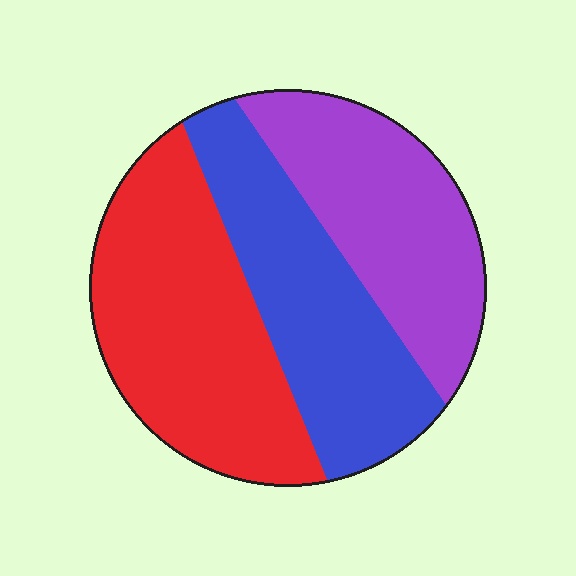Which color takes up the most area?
Red, at roughly 40%.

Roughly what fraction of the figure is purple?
Purple covers about 30% of the figure.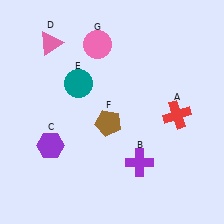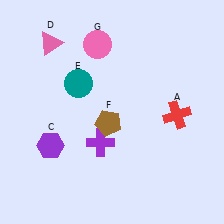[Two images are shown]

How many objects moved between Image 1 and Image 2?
1 object moved between the two images.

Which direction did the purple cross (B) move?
The purple cross (B) moved left.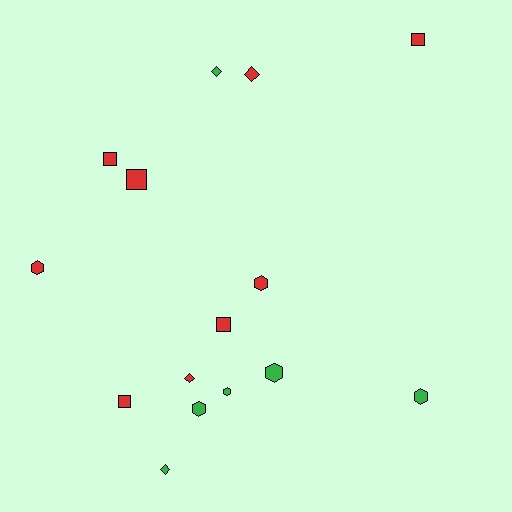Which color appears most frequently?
Red, with 9 objects.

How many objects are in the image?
There are 15 objects.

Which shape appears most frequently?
Hexagon, with 6 objects.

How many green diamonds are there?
There are 2 green diamonds.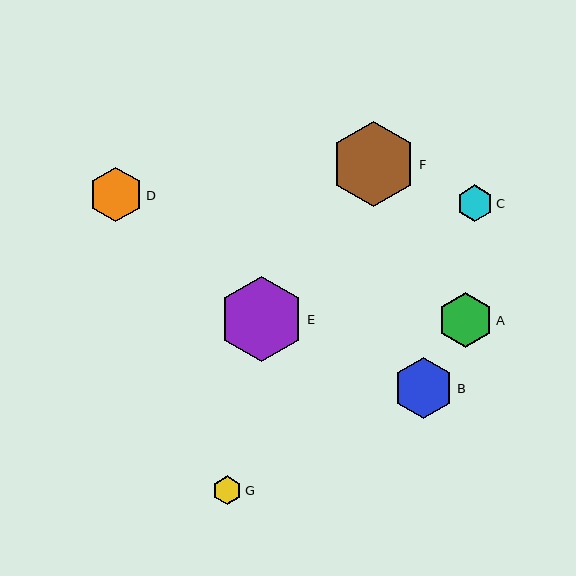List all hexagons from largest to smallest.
From largest to smallest: E, F, B, A, D, C, G.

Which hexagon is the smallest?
Hexagon G is the smallest with a size of approximately 29 pixels.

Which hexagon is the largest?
Hexagon E is the largest with a size of approximately 85 pixels.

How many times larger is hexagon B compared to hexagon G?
Hexagon B is approximately 2.1 times the size of hexagon G.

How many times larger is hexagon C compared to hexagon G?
Hexagon C is approximately 1.3 times the size of hexagon G.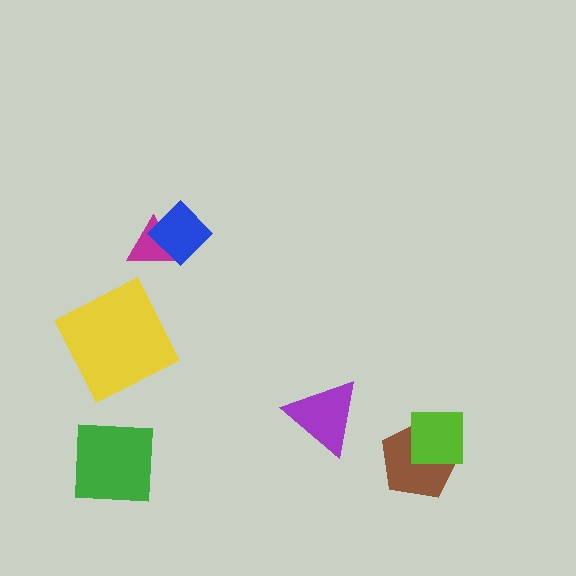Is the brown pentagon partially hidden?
Yes, it is partially covered by another shape.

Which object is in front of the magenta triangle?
The blue diamond is in front of the magenta triangle.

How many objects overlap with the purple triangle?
0 objects overlap with the purple triangle.